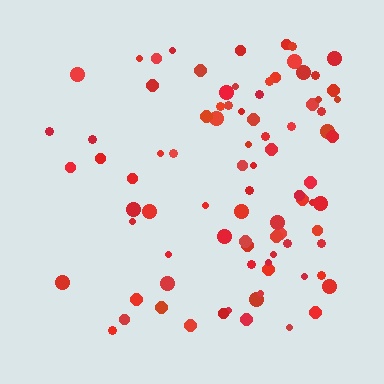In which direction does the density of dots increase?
From left to right, with the right side densest.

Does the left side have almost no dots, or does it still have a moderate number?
Still a moderate number, just noticeably fewer than the right.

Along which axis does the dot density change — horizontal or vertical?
Horizontal.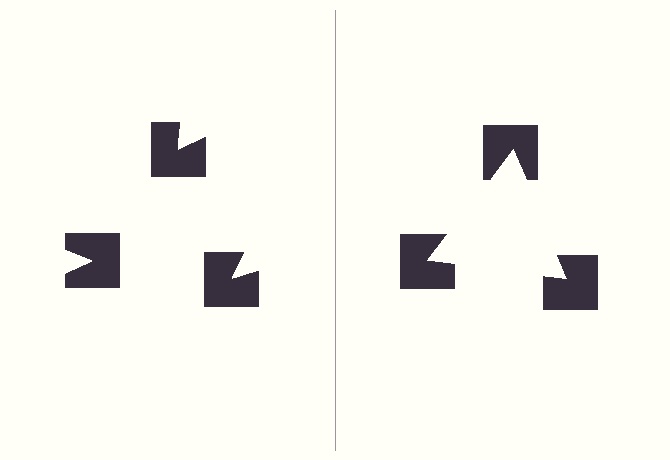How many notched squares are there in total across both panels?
6 — 3 on each side.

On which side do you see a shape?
An illusory triangle appears on the right side. On the left side the wedge cuts are rotated, so no coherent shape forms.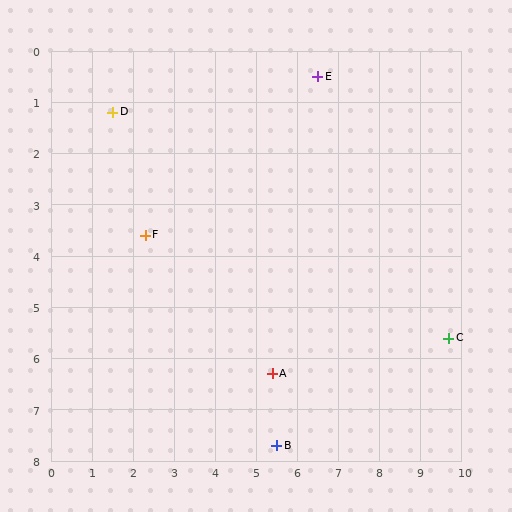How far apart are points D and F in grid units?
Points D and F are about 2.5 grid units apart.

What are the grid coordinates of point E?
Point E is at approximately (6.5, 0.5).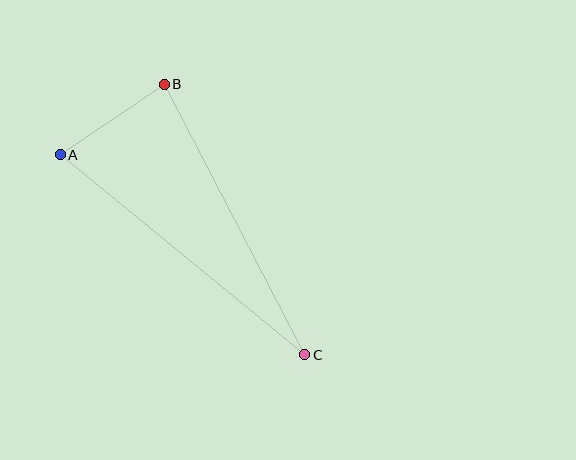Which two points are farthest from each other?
Points A and C are farthest from each other.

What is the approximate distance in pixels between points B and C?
The distance between B and C is approximately 305 pixels.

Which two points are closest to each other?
Points A and B are closest to each other.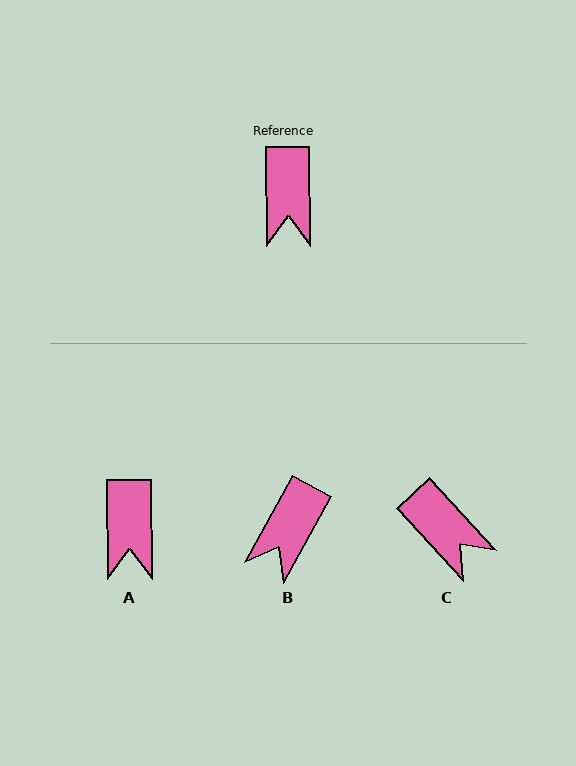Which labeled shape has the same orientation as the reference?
A.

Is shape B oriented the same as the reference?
No, it is off by about 29 degrees.